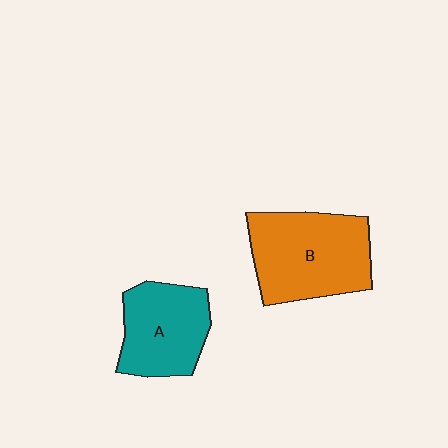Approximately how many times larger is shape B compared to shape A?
Approximately 1.3 times.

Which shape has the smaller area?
Shape A (teal).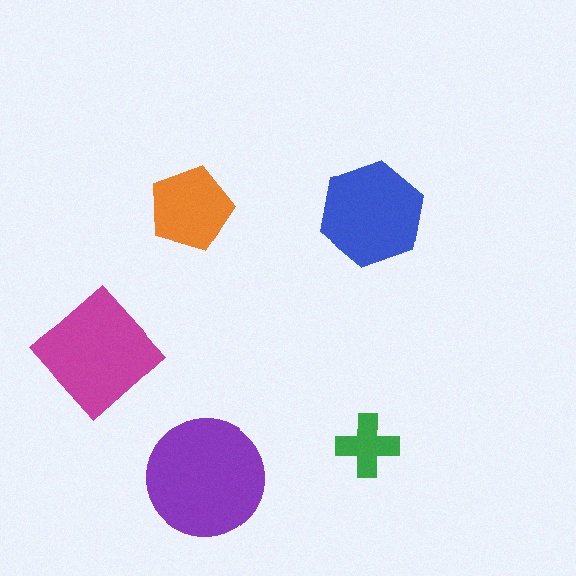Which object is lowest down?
The purple circle is bottommost.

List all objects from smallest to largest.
The green cross, the orange pentagon, the blue hexagon, the magenta diamond, the purple circle.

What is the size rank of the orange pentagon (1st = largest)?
4th.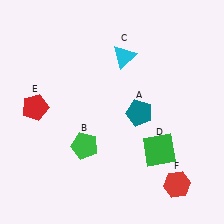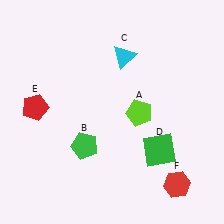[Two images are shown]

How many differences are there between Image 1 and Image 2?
There is 1 difference between the two images.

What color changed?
The pentagon (A) changed from teal in Image 1 to lime in Image 2.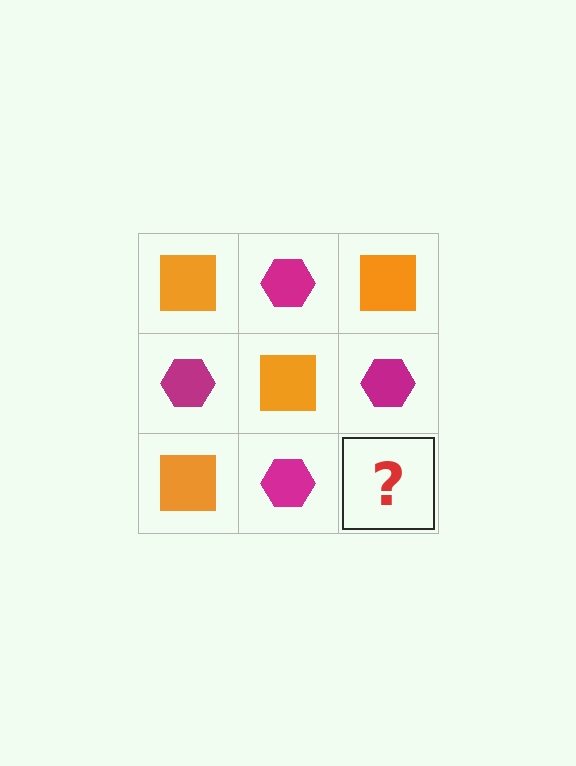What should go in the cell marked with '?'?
The missing cell should contain an orange square.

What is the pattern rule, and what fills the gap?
The rule is that it alternates orange square and magenta hexagon in a checkerboard pattern. The gap should be filled with an orange square.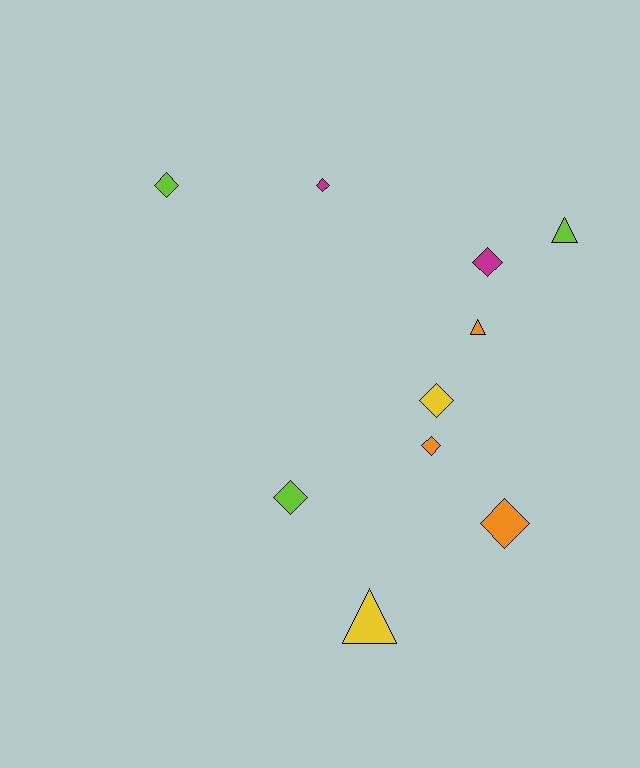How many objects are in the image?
There are 10 objects.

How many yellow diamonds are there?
There is 1 yellow diamond.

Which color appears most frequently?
Orange, with 3 objects.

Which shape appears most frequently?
Diamond, with 7 objects.